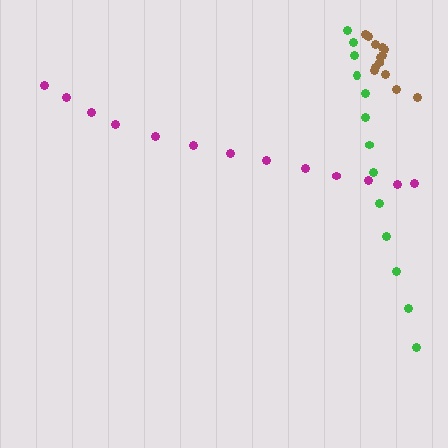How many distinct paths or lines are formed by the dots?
There are 3 distinct paths.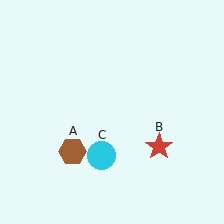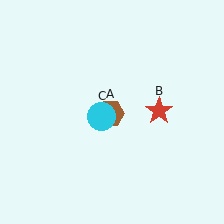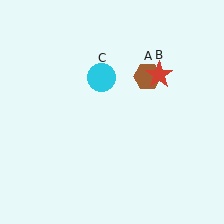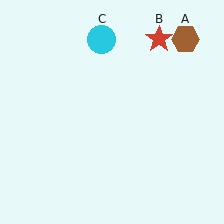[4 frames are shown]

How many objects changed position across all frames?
3 objects changed position: brown hexagon (object A), red star (object B), cyan circle (object C).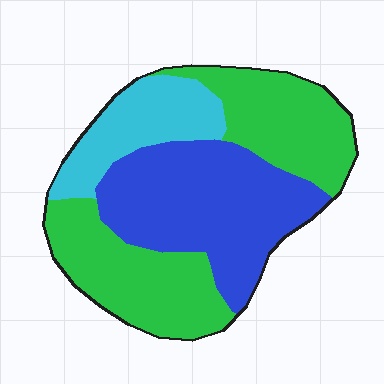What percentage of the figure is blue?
Blue takes up about three eighths (3/8) of the figure.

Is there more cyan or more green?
Green.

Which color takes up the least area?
Cyan, at roughly 15%.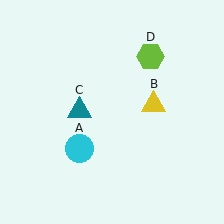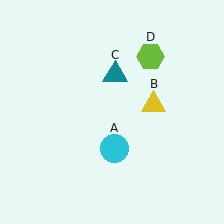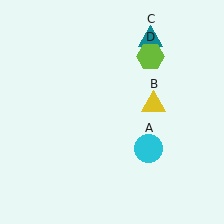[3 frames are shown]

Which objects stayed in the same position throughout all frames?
Yellow triangle (object B) and lime hexagon (object D) remained stationary.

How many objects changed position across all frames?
2 objects changed position: cyan circle (object A), teal triangle (object C).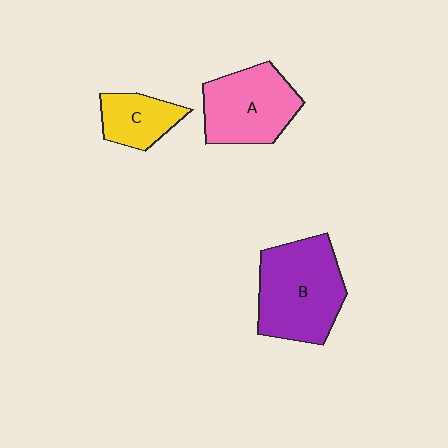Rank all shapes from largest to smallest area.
From largest to smallest: B (purple), A (pink), C (yellow).